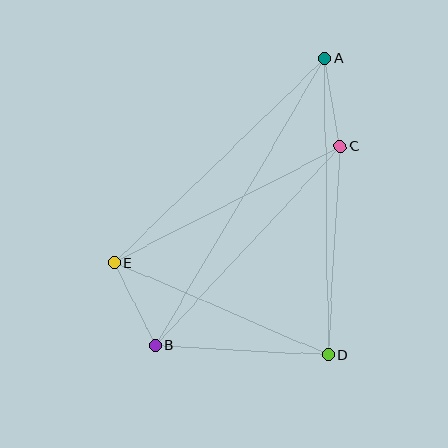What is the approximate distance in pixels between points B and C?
The distance between B and C is approximately 272 pixels.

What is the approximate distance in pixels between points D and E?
The distance between D and E is approximately 233 pixels.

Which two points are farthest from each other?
Points A and B are farthest from each other.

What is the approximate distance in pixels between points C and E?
The distance between C and E is approximately 254 pixels.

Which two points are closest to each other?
Points A and C are closest to each other.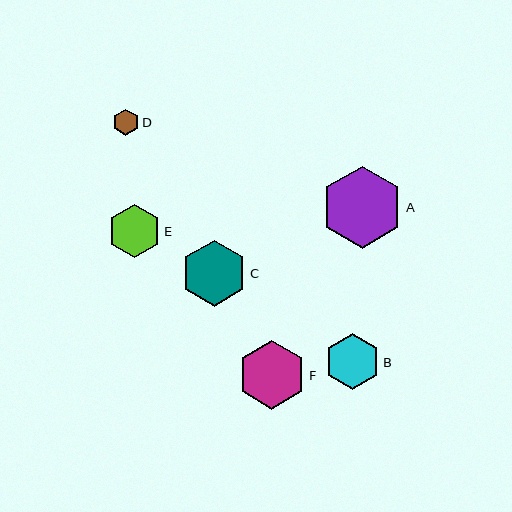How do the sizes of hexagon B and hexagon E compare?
Hexagon B and hexagon E are approximately the same size.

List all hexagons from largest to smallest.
From largest to smallest: A, F, C, B, E, D.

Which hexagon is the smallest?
Hexagon D is the smallest with a size of approximately 26 pixels.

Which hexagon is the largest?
Hexagon A is the largest with a size of approximately 83 pixels.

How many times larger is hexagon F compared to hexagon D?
Hexagon F is approximately 2.6 times the size of hexagon D.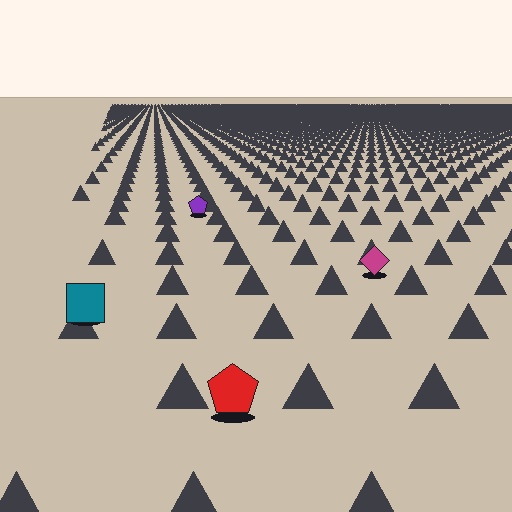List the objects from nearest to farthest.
From nearest to farthest: the red pentagon, the teal square, the magenta diamond, the purple pentagon.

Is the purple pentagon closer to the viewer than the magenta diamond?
No. The magenta diamond is closer — you can tell from the texture gradient: the ground texture is coarser near it.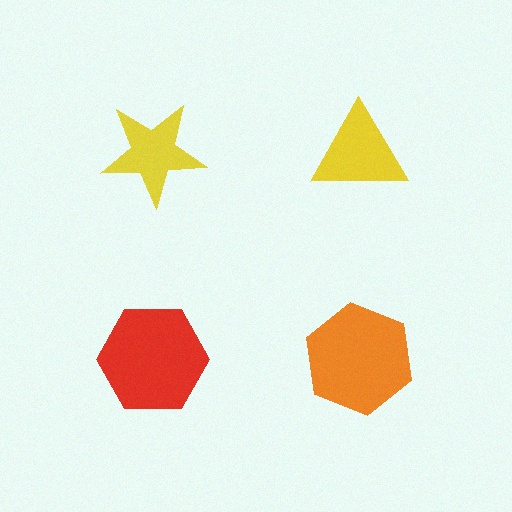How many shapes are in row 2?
2 shapes.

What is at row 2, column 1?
A red hexagon.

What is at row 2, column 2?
An orange hexagon.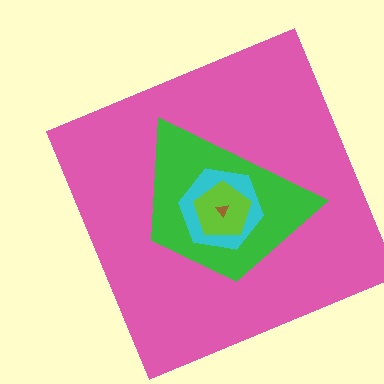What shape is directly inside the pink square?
The green trapezoid.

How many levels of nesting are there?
5.